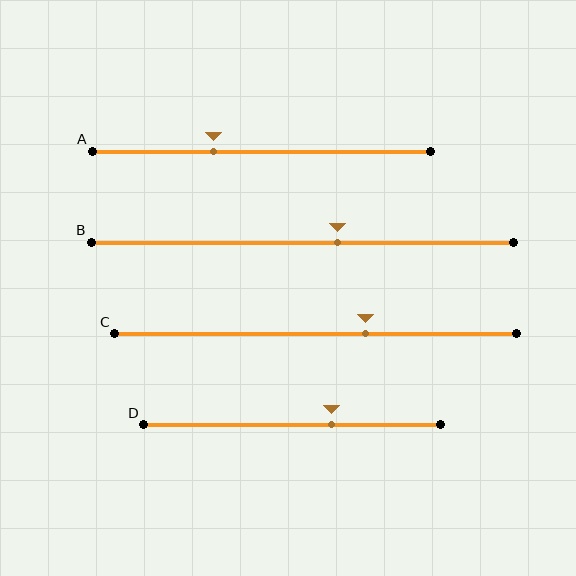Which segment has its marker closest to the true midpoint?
Segment B has its marker closest to the true midpoint.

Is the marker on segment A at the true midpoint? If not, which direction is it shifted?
No, the marker on segment A is shifted to the left by about 14% of the segment length.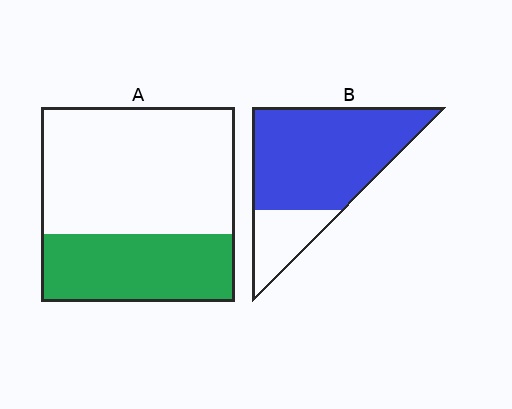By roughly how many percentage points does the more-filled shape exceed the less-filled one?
By roughly 45 percentage points (B over A).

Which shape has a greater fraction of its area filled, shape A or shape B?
Shape B.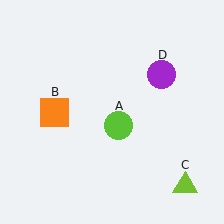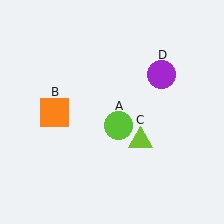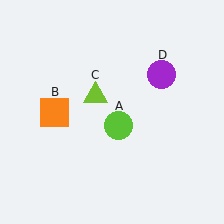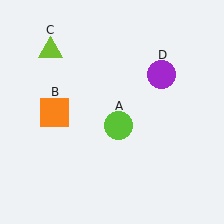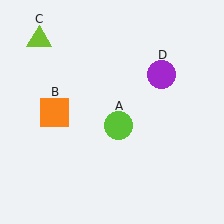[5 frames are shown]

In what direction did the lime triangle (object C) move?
The lime triangle (object C) moved up and to the left.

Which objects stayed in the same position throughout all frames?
Lime circle (object A) and orange square (object B) and purple circle (object D) remained stationary.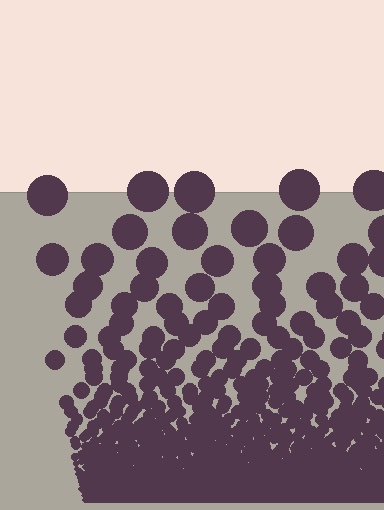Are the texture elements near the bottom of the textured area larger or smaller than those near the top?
Smaller. The gradient is inverted — elements near the bottom are smaller and denser.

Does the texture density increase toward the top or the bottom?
Density increases toward the bottom.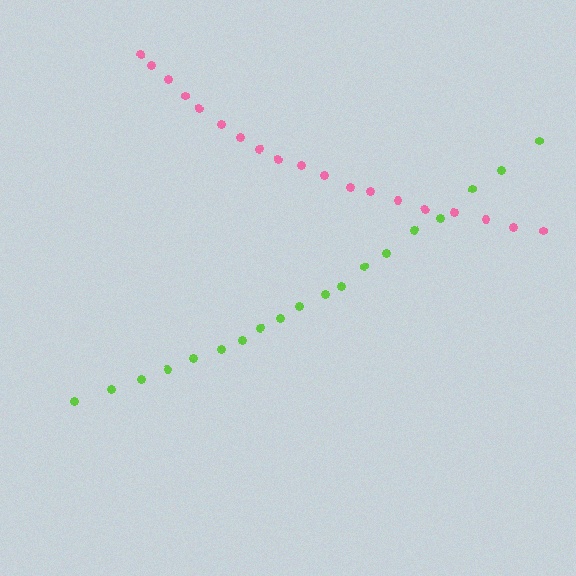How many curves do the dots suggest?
There are 2 distinct paths.